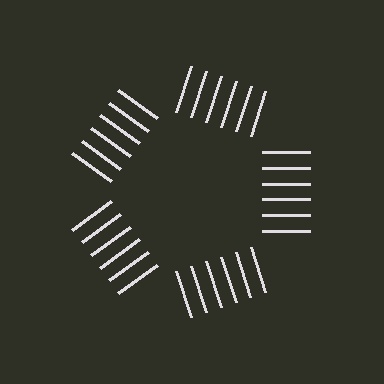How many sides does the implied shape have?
5 sides — the line-ends trace a pentagon.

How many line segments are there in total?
30 — 6 along each of the 5 edges.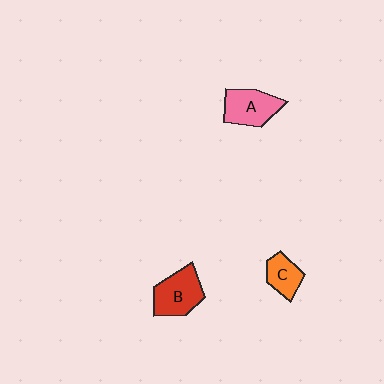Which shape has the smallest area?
Shape C (orange).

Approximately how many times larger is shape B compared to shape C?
Approximately 1.6 times.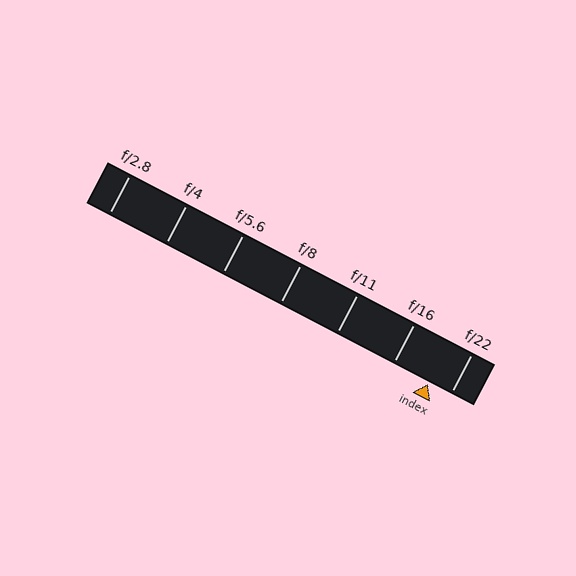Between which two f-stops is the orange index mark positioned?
The index mark is between f/16 and f/22.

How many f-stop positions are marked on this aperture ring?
There are 7 f-stop positions marked.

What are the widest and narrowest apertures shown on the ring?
The widest aperture shown is f/2.8 and the narrowest is f/22.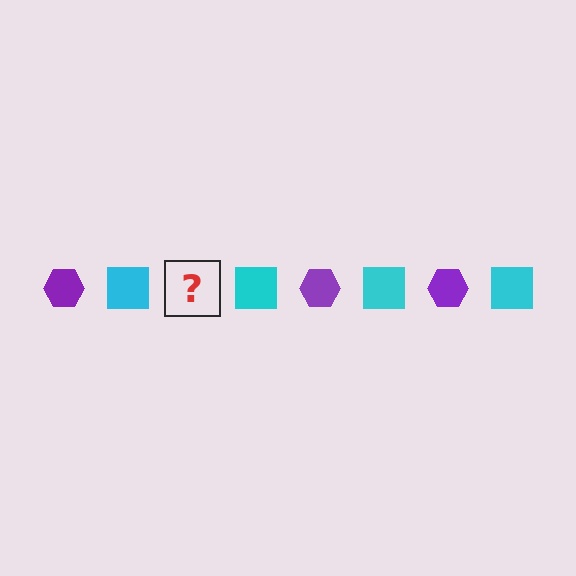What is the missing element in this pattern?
The missing element is a purple hexagon.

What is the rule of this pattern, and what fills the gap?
The rule is that the pattern alternates between purple hexagon and cyan square. The gap should be filled with a purple hexagon.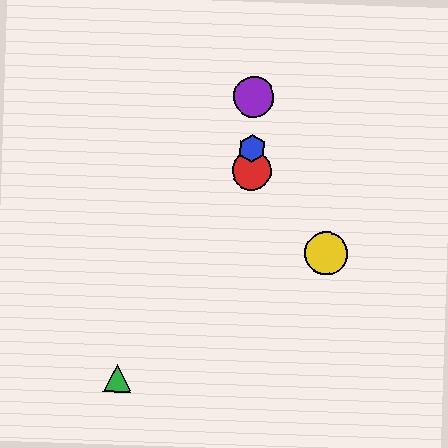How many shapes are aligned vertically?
3 shapes (the red circle, the blue hexagon, the purple circle) are aligned vertically.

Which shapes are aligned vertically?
The red circle, the blue hexagon, the purple circle are aligned vertically.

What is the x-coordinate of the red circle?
The red circle is at x≈252.